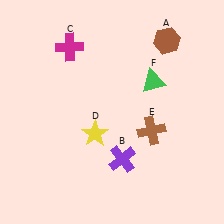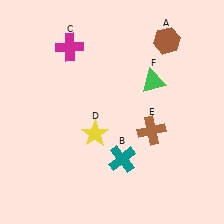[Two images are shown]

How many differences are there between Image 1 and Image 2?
There is 1 difference between the two images.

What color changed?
The cross (B) changed from purple in Image 1 to teal in Image 2.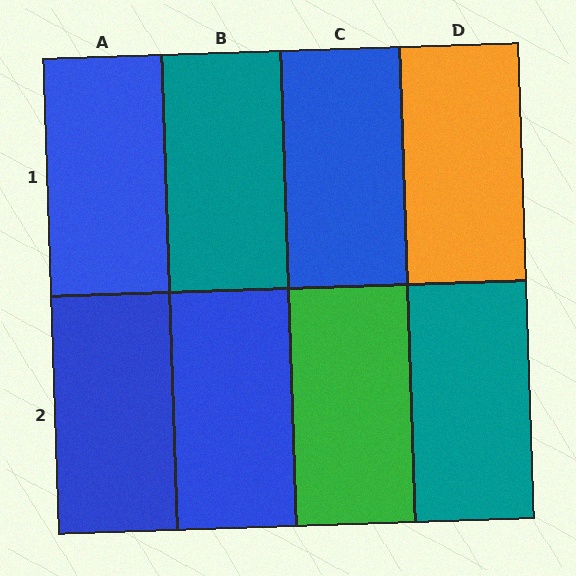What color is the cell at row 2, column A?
Blue.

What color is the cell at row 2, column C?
Green.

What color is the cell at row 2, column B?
Blue.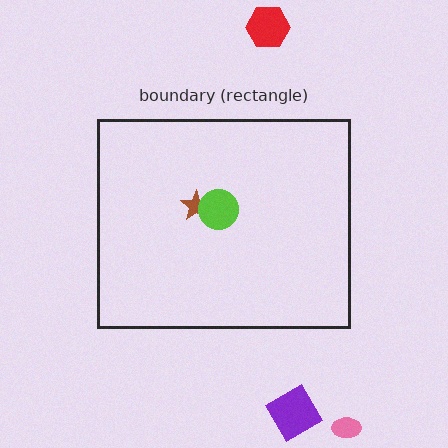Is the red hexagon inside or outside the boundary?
Outside.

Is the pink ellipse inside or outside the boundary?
Outside.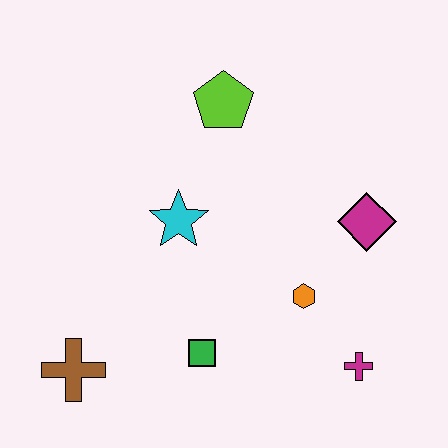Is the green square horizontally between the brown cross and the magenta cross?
Yes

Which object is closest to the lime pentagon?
The cyan star is closest to the lime pentagon.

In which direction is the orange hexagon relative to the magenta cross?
The orange hexagon is above the magenta cross.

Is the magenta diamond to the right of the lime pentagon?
Yes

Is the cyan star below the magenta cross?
No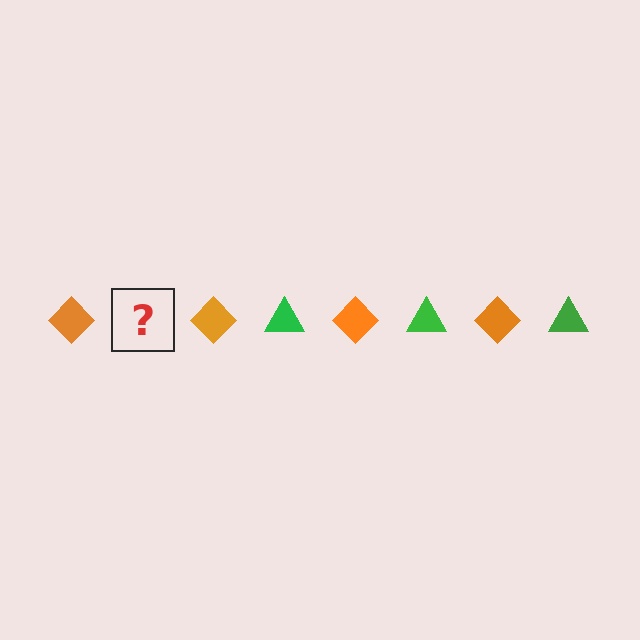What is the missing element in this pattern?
The missing element is a green triangle.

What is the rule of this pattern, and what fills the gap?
The rule is that the pattern alternates between orange diamond and green triangle. The gap should be filled with a green triangle.